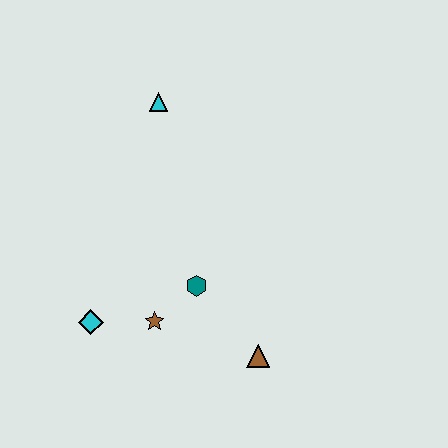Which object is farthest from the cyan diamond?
The cyan triangle is farthest from the cyan diamond.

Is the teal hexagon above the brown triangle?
Yes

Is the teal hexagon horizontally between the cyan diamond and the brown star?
No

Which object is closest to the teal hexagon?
The brown star is closest to the teal hexagon.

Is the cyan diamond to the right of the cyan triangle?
No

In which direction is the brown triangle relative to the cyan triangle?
The brown triangle is below the cyan triangle.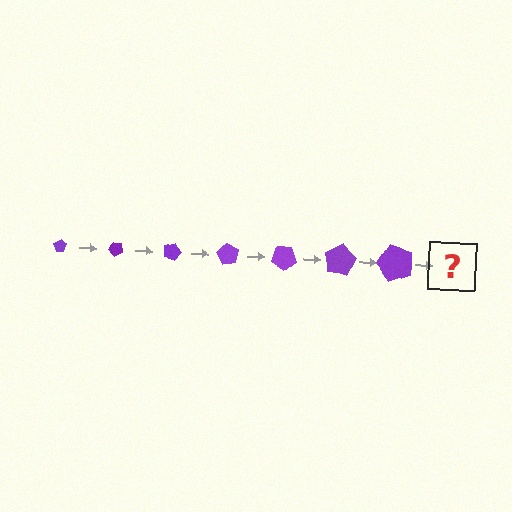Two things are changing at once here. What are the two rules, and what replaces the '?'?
The two rules are that the pentagon grows larger each step and it rotates 45 degrees each step. The '?' should be a pentagon, larger than the previous one and rotated 315 degrees from the start.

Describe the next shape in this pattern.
It should be a pentagon, larger than the previous one and rotated 315 degrees from the start.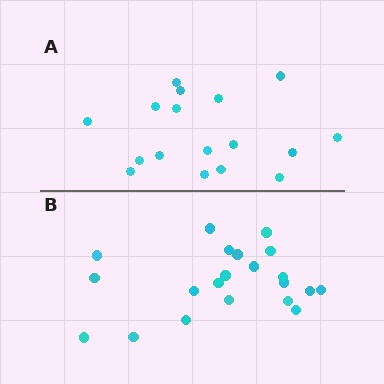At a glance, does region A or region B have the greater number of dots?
Region B (the bottom region) has more dots.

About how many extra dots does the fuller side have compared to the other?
Region B has about 4 more dots than region A.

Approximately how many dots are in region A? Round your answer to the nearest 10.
About 20 dots. (The exact count is 17, which rounds to 20.)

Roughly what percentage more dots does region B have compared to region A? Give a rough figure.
About 25% more.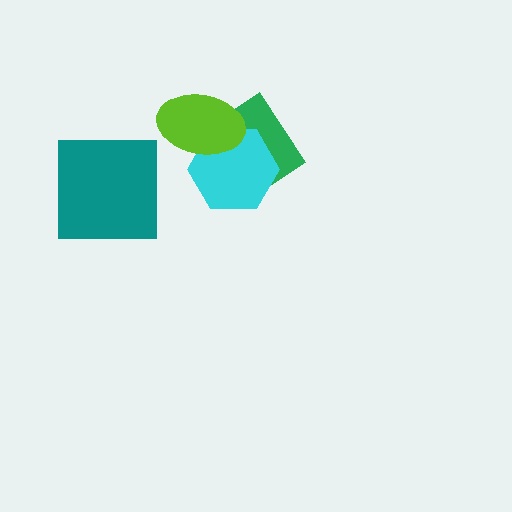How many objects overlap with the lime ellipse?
2 objects overlap with the lime ellipse.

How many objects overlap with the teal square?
0 objects overlap with the teal square.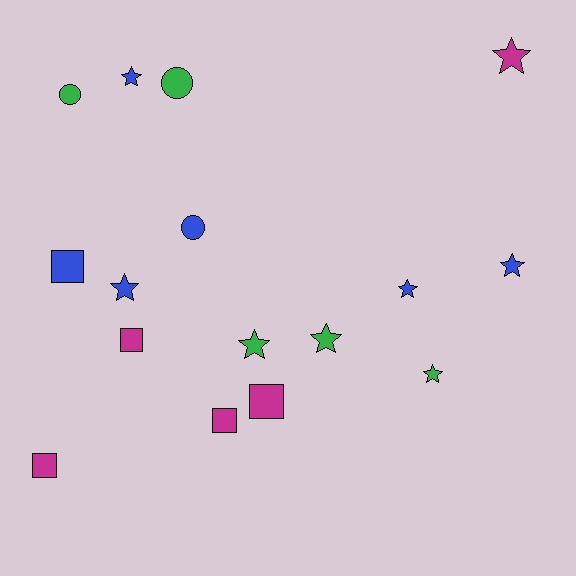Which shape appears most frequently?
Star, with 8 objects.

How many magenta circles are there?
There are no magenta circles.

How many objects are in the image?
There are 16 objects.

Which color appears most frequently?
Blue, with 6 objects.